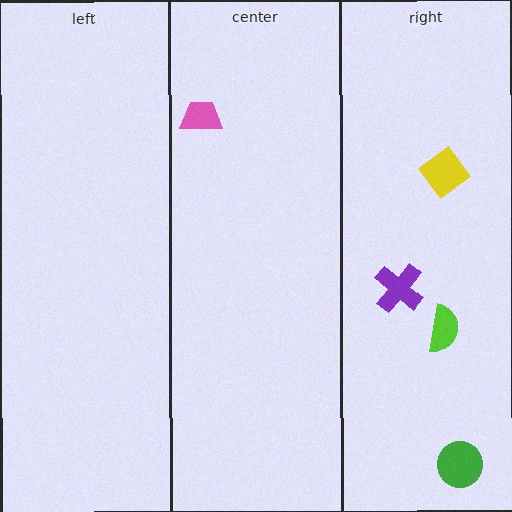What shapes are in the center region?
The pink trapezoid.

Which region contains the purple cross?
The right region.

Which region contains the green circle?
The right region.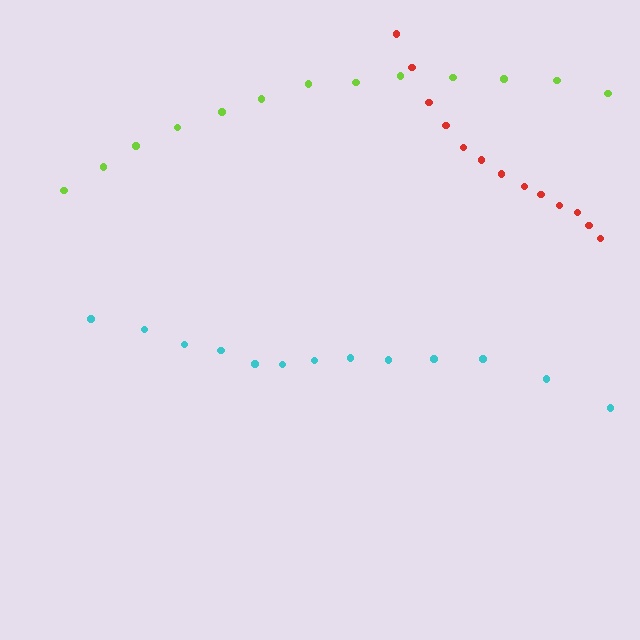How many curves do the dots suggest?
There are 3 distinct paths.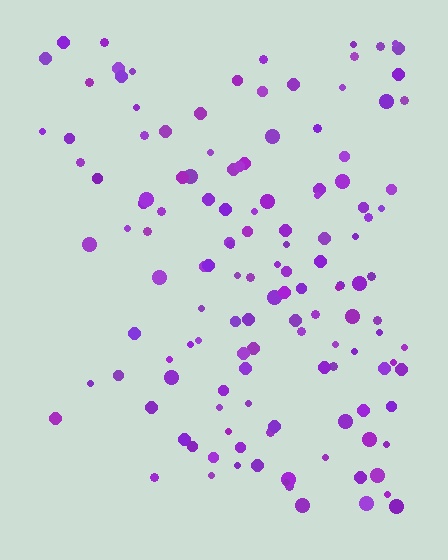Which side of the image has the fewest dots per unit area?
The left.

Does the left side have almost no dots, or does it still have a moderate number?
Still a moderate number, just noticeably fewer than the right.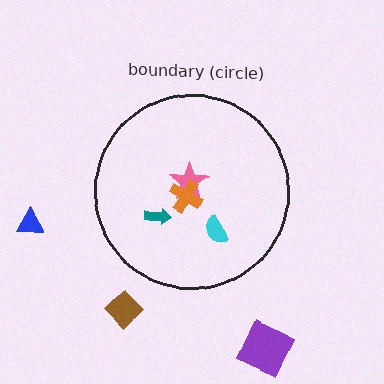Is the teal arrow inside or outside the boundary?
Inside.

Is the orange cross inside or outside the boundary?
Inside.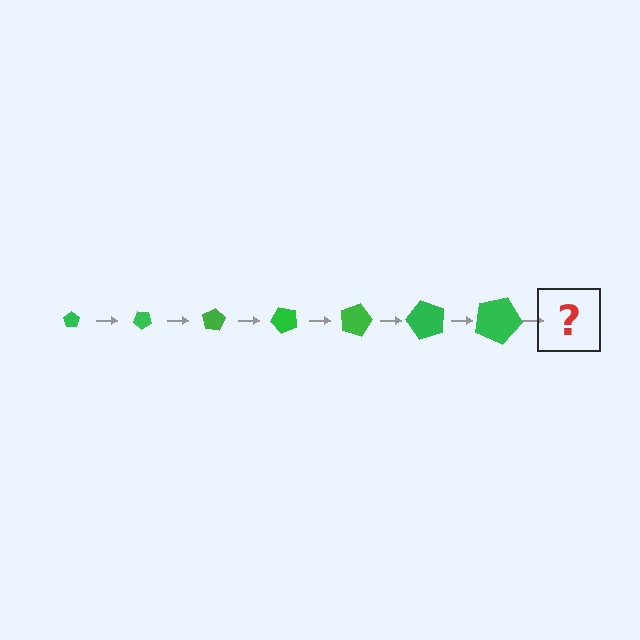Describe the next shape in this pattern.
It should be a pentagon, larger than the previous one and rotated 280 degrees from the start.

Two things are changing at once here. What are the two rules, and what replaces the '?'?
The two rules are that the pentagon grows larger each step and it rotates 40 degrees each step. The '?' should be a pentagon, larger than the previous one and rotated 280 degrees from the start.